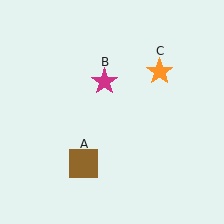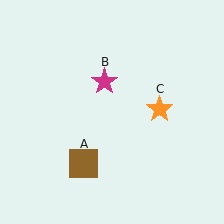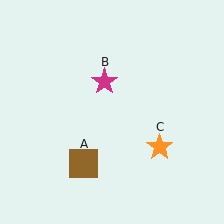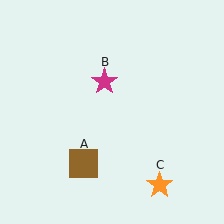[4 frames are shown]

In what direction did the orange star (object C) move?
The orange star (object C) moved down.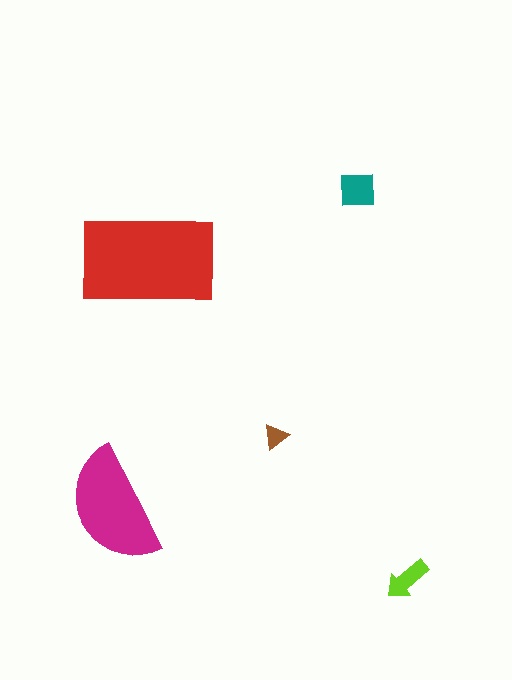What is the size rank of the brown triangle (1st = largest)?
5th.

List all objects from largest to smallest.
The red rectangle, the magenta semicircle, the teal square, the lime arrow, the brown triangle.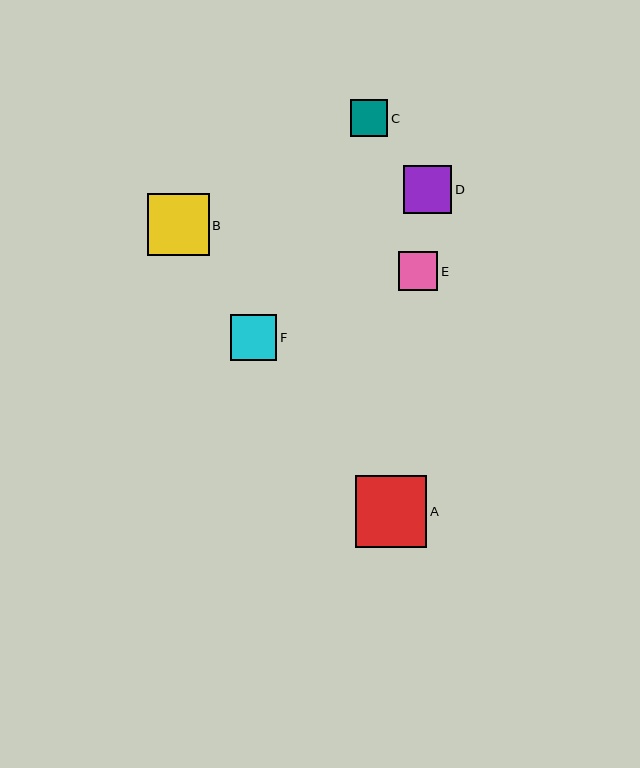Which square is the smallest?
Square C is the smallest with a size of approximately 37 pixels.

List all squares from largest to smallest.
From largest to smallest: A, B, D, F, E, C.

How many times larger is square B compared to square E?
Square B is approximately 1.6 times the size of square E.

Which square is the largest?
Square A is the largest with a size of approximately 71 pixels.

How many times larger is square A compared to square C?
Square A is approximately 1.9 times the size of square C.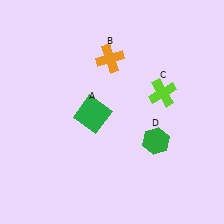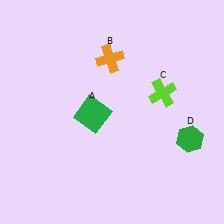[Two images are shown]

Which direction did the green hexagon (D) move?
The green hexagon (D) moved right.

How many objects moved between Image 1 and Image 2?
1 object moved between the two images.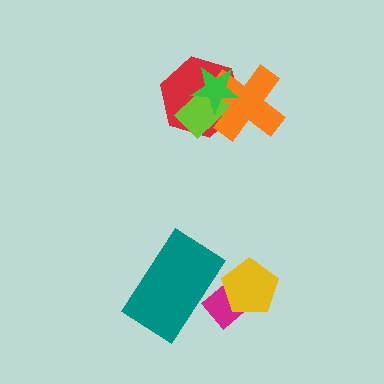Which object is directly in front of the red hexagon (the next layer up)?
The lime rectangle is directly in front of the red hexagon.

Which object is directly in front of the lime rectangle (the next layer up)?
The orange cross is directly in front of the lime rectangle.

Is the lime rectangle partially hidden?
Yes, it is partially covered by another shape.